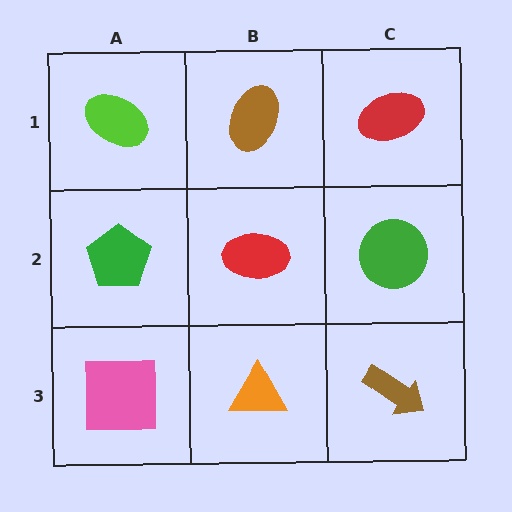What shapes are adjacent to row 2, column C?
A red ellipse (row 1, column C), a brown arrow (row 3, column C), a red ellipse (row 2, column B).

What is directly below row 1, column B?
A red ellipse.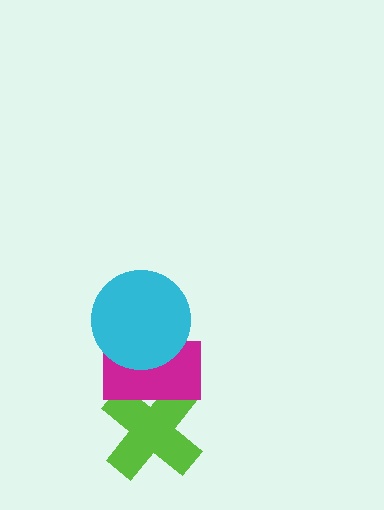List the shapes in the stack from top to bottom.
From top to bottom: the cyan circle, the magenta rectangle, the lime cross.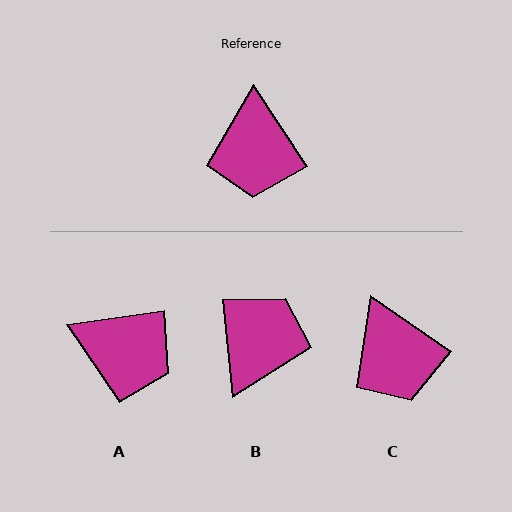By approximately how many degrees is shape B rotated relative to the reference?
Approximately 153 degrees counter-clockwise.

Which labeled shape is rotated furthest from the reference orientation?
B, about 153 degrees away.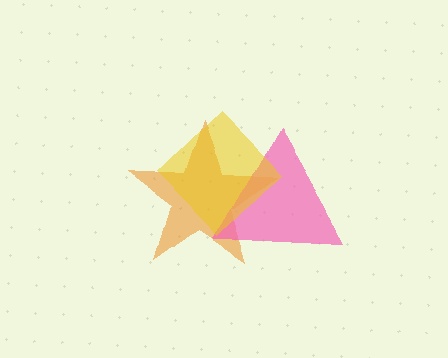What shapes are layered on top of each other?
The layered shapes are: an orange star, a pink triangle, a yellow diamond.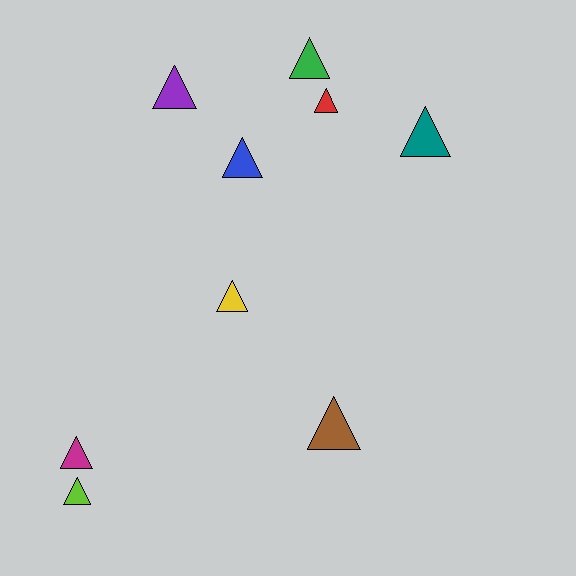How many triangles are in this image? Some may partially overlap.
There are 9 triangles.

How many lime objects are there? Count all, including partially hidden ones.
There is 1 lime object.